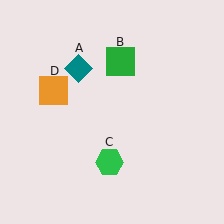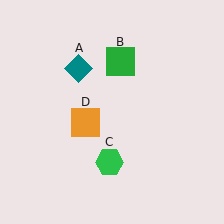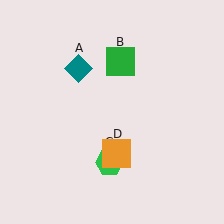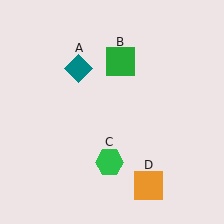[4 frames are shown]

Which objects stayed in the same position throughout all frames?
Teal diamond (object A) and green square (object B) and green hexagon (object C) remained stationary.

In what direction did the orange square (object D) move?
The orange square (object D) moved down and to the right.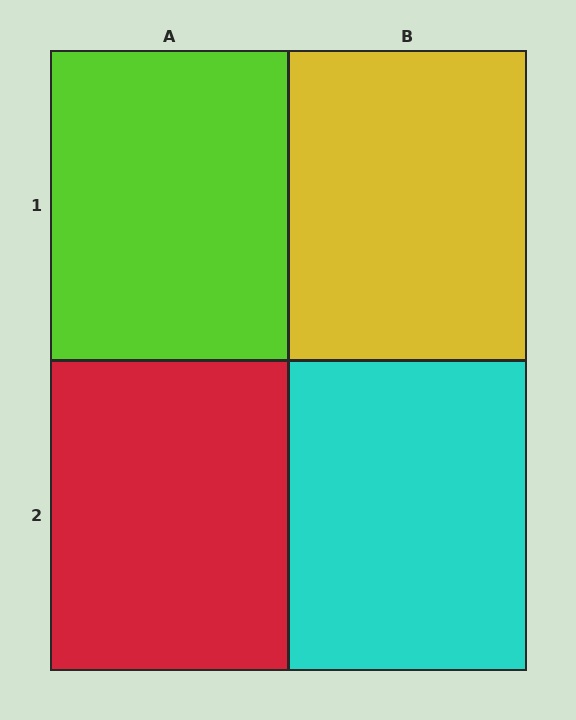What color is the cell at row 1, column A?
Lime.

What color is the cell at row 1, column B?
Yellow.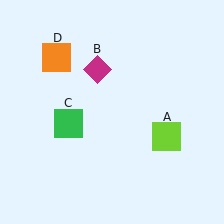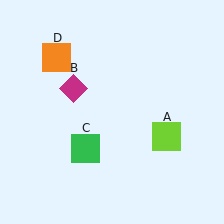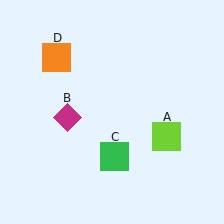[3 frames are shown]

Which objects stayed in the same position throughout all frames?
Lime square (object A) and orange square (object D) remained stationary.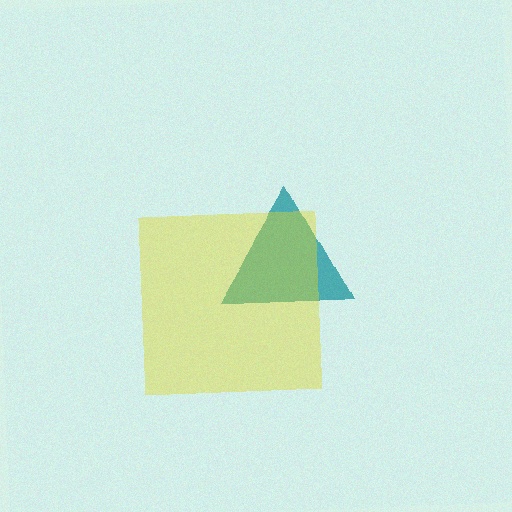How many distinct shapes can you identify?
There are 2 distinct shapes: a teal triangle, a yellow square.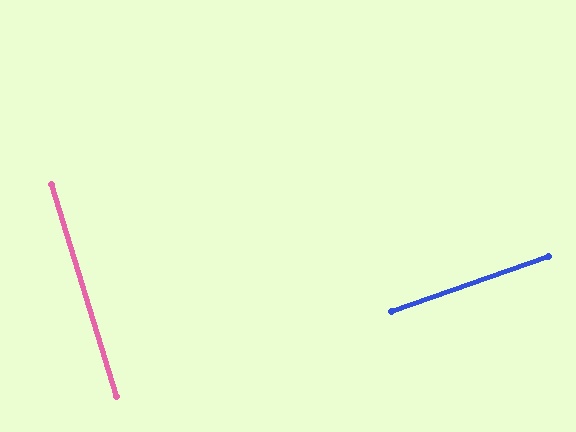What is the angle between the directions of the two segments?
Approximately 88 degrees.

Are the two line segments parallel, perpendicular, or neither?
Perpendicular — they meet at approximately 88°.